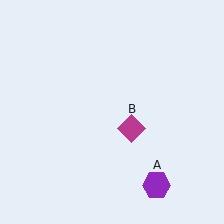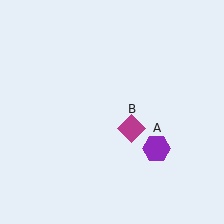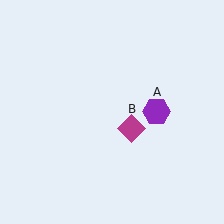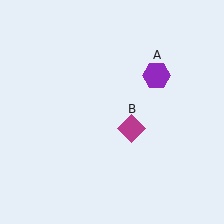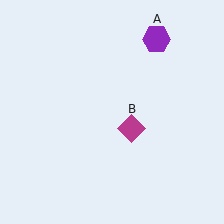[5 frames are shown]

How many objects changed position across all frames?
1 object changed position: purple hexagon (object A).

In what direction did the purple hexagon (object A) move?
The purple hexagon (object A) moved up.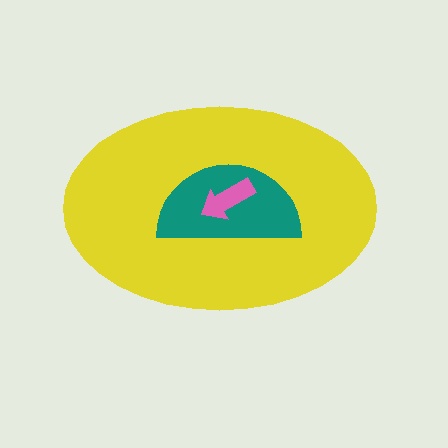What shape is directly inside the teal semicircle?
The pink arrow.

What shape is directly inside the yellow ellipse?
The teal semicircle.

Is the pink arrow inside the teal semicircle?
Yes.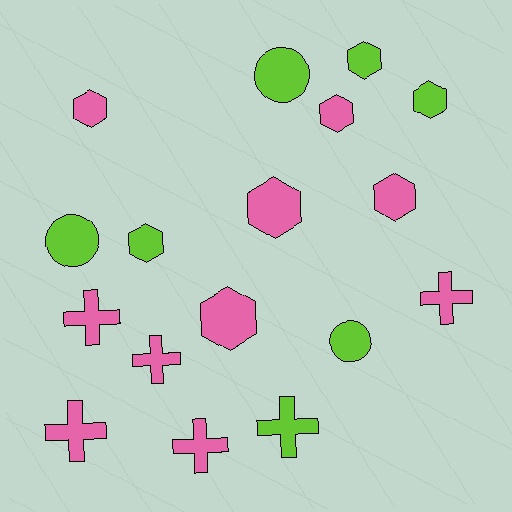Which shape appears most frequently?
Hexagon, with 8 objects.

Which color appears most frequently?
Pink, with 10 objects.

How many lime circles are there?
There are 3 lime circles.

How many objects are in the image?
There are 17 objects.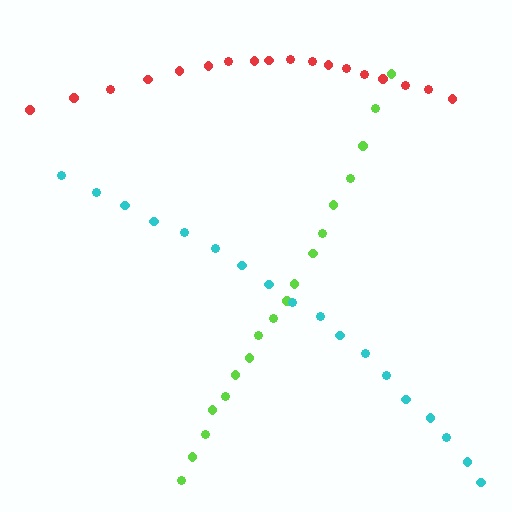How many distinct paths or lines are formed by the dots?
There are 3 distinct paths.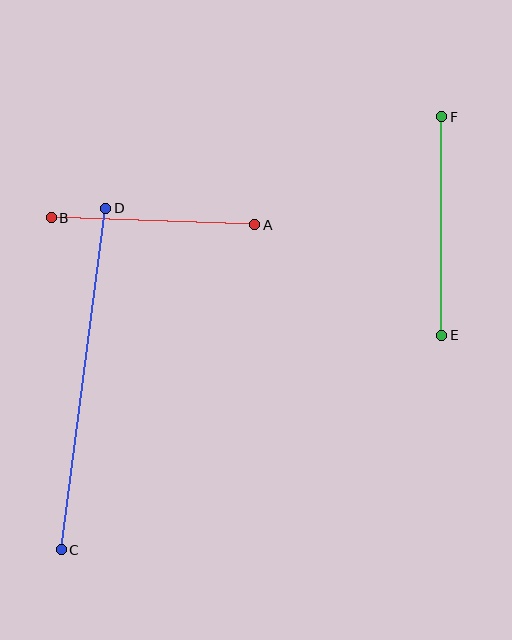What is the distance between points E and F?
The distance is approximately 218 pixels.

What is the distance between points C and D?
The distance is approximately 344 pixels.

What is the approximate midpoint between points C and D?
The midpoint is at approximately (84, 379) pixels.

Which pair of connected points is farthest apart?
Points C and D are farthest apart.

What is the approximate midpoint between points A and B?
The midpoint is at approximately (153, 221) pixels.